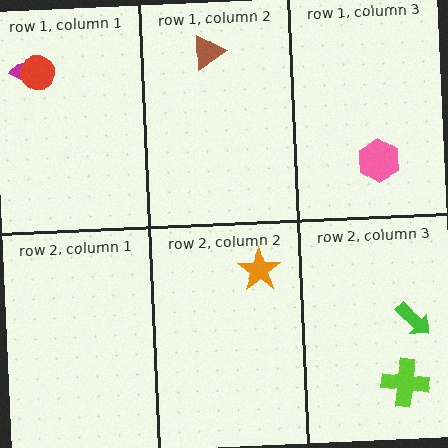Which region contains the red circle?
The row 1, column 1 region.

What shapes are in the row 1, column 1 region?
The magenta semicircle, the red circle.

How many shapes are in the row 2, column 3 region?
2.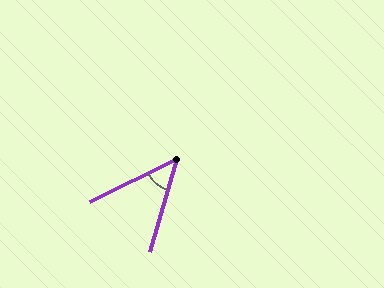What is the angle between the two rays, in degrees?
Approximately 47 degrees.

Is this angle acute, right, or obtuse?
It is acute.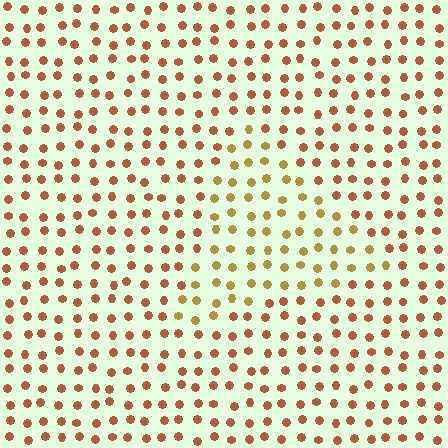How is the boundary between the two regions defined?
The boundary is defined purely by a slight shift in hue (about 30 degrees). Spacing, size, and orientation are identical on both sides.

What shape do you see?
I see a triangle.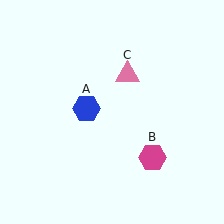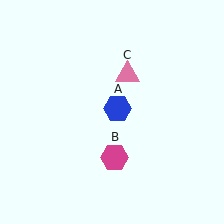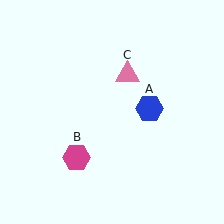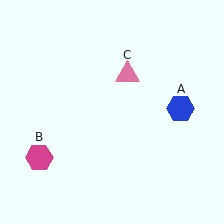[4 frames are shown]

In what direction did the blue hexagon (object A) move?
The blue hexagon (object A) moved right.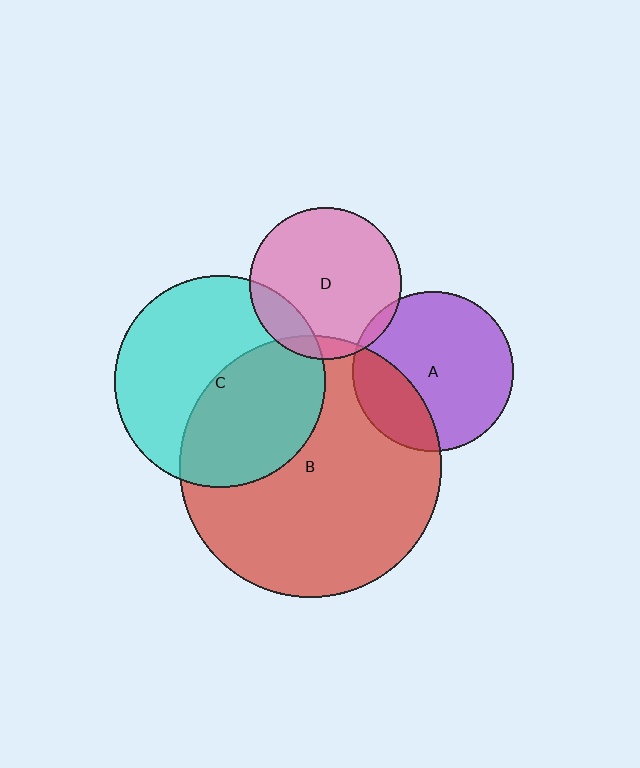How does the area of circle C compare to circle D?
Approximately 1.9 times.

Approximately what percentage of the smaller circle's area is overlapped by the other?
Approximately 45%.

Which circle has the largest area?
Circle B (red).